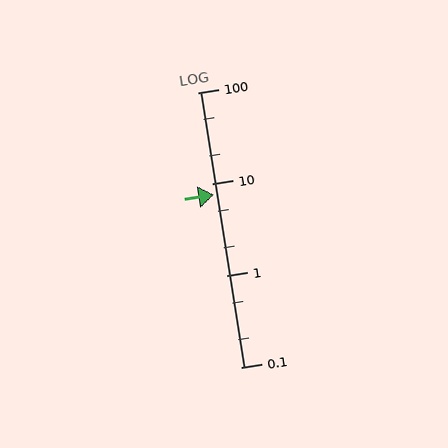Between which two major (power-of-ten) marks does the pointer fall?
The pointer is between 1 and 10.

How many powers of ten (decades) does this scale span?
The scale spans 3 decades, from 0.1 to 100.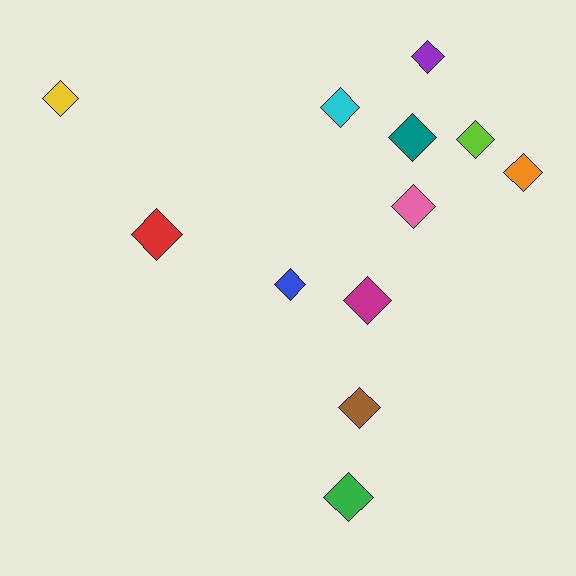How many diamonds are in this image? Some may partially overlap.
There are 12 diamonds.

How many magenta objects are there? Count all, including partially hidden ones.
There is 1 magenta object.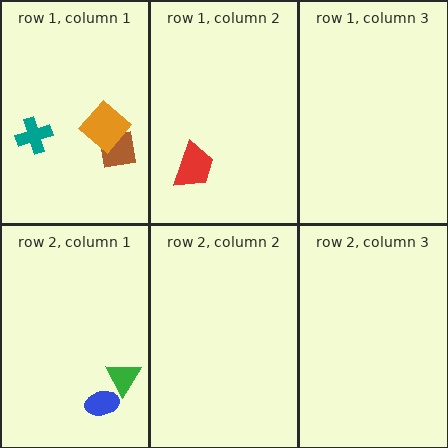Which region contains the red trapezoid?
The row 1, column 2 region.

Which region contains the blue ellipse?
The row 2, column 1 region.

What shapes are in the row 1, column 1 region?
The brown square, the orange diamond, the teal cross.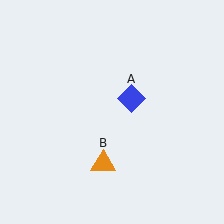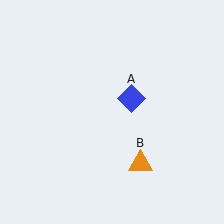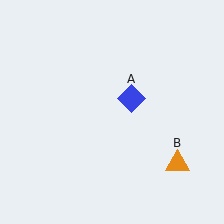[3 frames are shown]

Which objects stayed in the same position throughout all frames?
Blue diamond (object A) remained stationary.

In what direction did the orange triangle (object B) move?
The orange triangle (object B) moved right.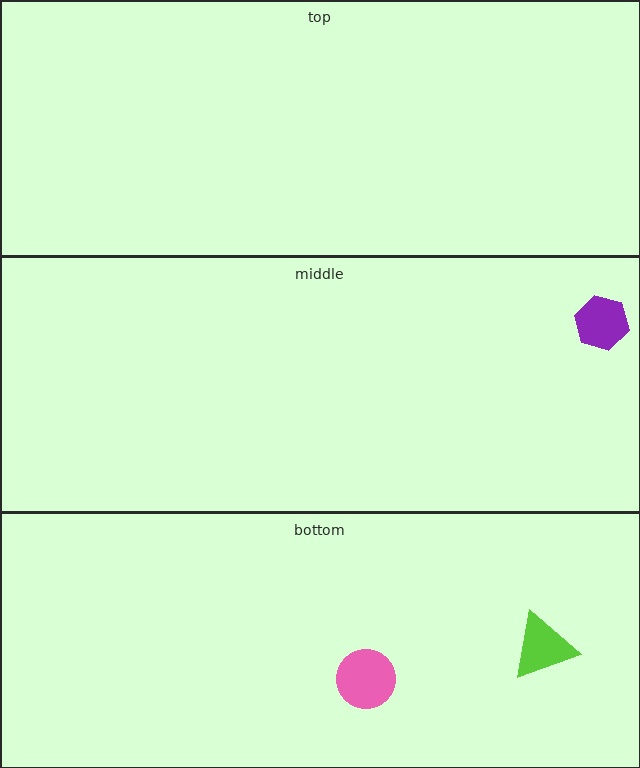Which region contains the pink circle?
The bottom region.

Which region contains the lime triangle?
The bottom region.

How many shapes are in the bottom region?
2.